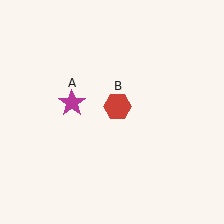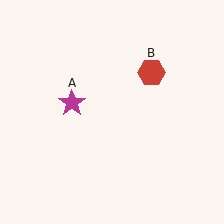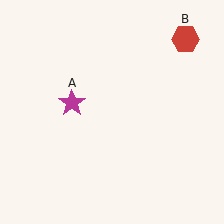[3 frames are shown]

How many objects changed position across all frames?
1 object changed position: red hexagon (object B).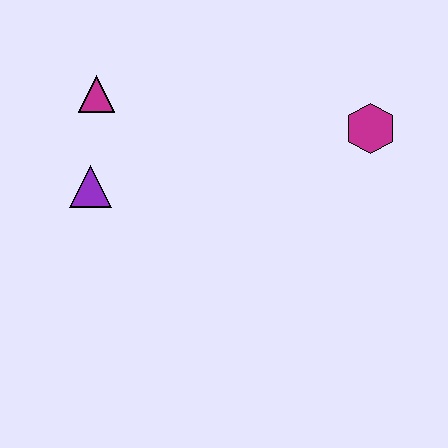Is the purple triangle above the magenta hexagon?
No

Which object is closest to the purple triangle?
The magenta triangle is closest to the purple triangle.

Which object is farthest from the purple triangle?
The magenta hexagon is farthest from the purple triangle.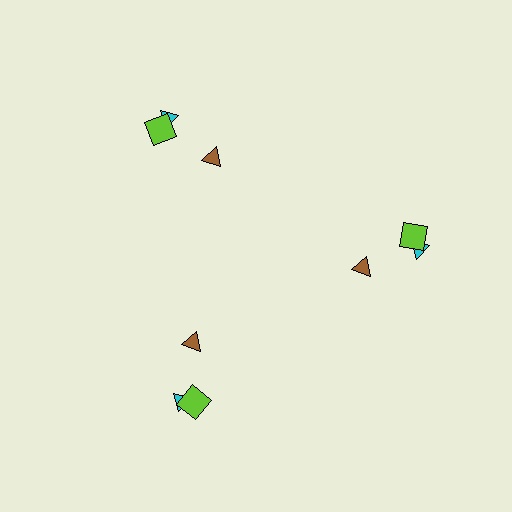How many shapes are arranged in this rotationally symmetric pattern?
There are 9 shapes, arranged in 3 groups of 3.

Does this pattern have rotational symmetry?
Yes, this pattern has 3-fold rotational symmetry. It looks the same after rotating 120 degrees around the center.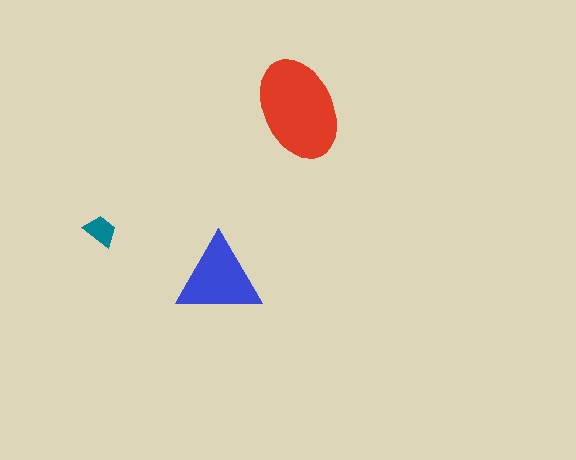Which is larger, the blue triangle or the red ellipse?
The red ellipse.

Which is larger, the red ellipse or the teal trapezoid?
The red ellipse.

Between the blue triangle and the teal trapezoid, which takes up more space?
The blue triangle.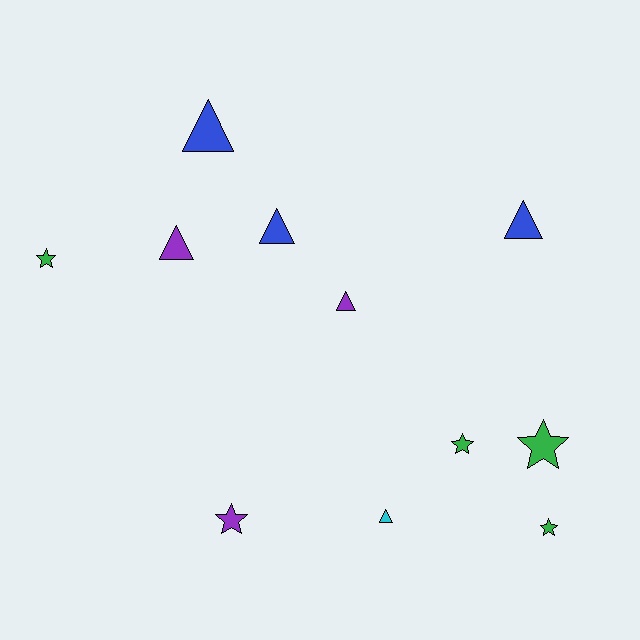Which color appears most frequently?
Green, with 4 objects.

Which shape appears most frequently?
Triangle, with 6 objects.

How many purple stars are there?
There is 1 purple star.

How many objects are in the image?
There are 11 objects.